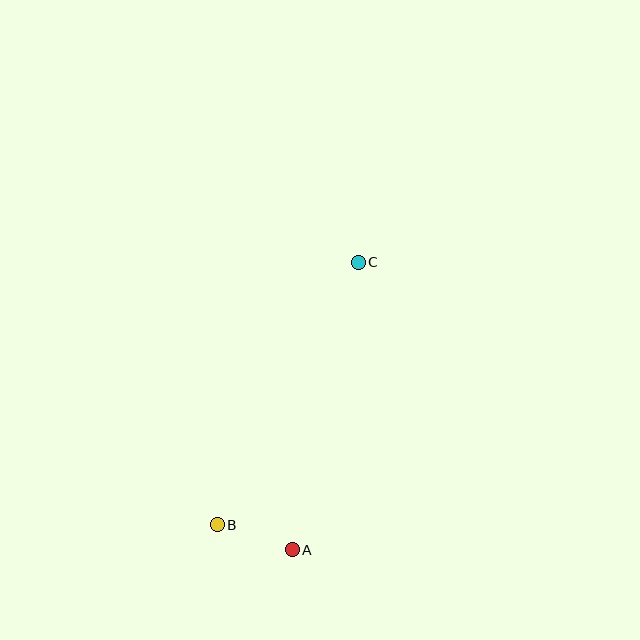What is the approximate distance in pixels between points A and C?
The distance between A and C is approximately 295 pixels.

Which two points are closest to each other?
Points A and B are closest to each other.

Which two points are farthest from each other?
Points B and C are farthest from each other.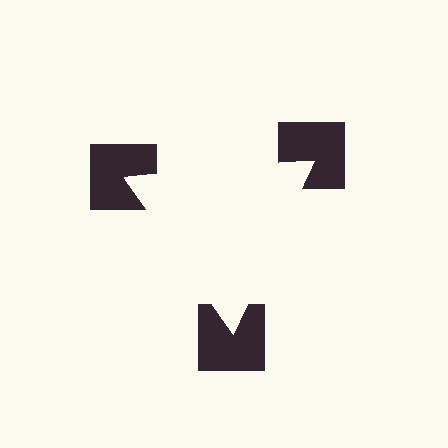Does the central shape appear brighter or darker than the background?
It typically appears slightly brighter than the background, even though no actual brightness change is drawn.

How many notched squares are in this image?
There are 3 — one at each vertex of the illusory triangle.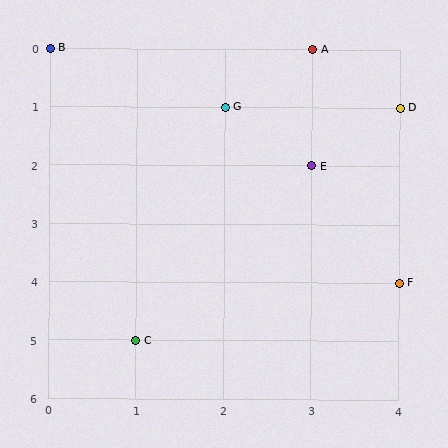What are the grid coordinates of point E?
Point E is at grid coordinates (3, 2).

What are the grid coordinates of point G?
Point G is at grid coordinates (2, 1).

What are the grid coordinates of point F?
Point F is at grid coordinates (4, 4).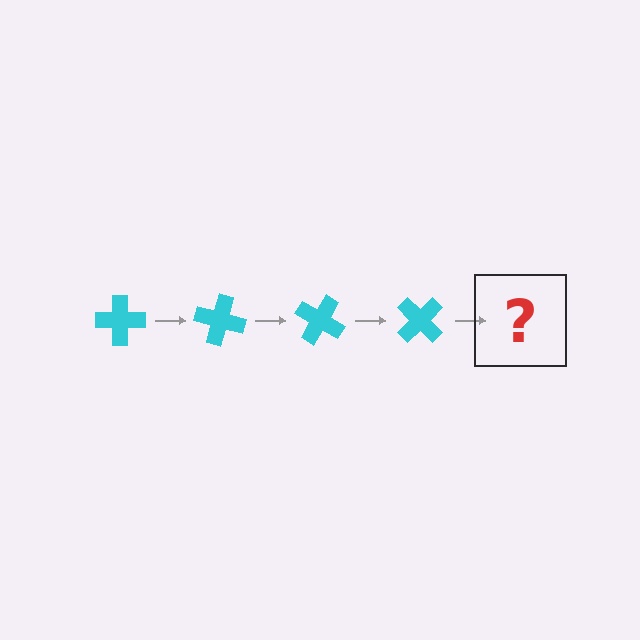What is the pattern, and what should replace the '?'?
The pattern is that the cross rotates 15 degrees each step. The '?' should be a cyan cross rotated 60 degrees.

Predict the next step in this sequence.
The next step is a cyan cross rotated 60 degrees.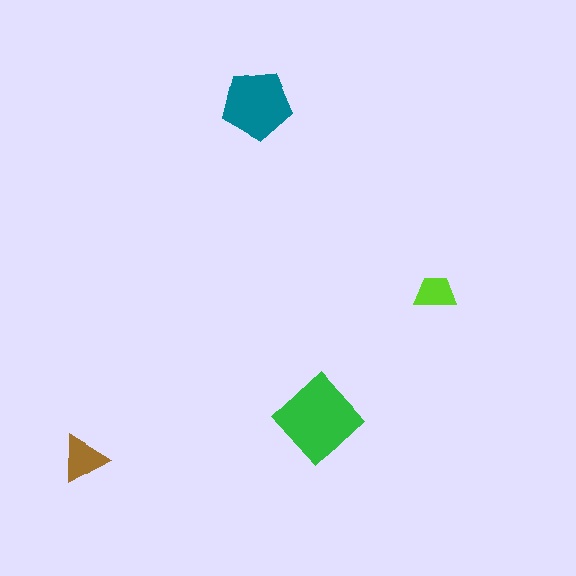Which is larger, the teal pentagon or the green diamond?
The green diamond.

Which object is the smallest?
The lime trapezoid.